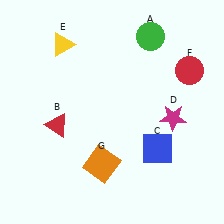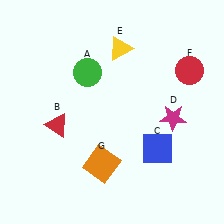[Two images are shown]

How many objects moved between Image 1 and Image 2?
2 objects moved between the two images.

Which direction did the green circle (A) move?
The green circle (A) moved left.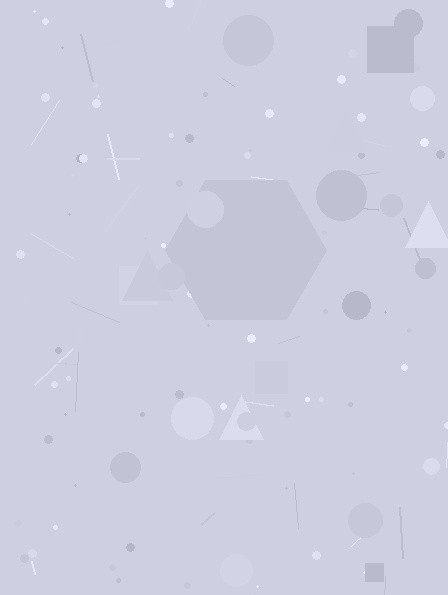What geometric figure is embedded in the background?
A hexagon is embedded in the background.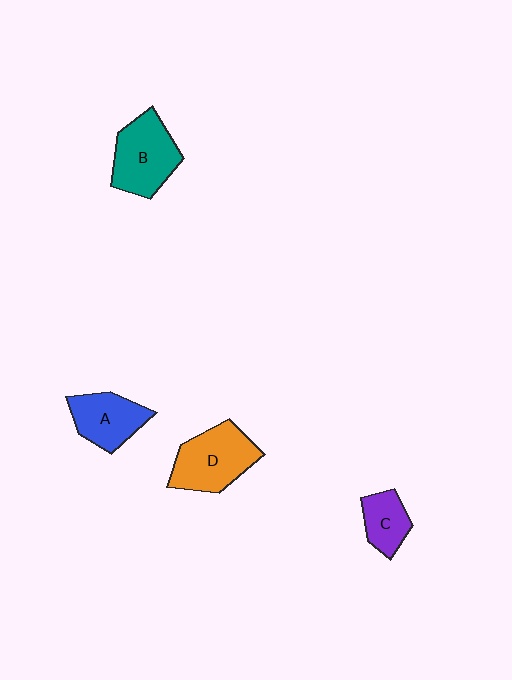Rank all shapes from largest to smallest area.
From largest to smallest: D (orange), B (teal), A (blue), C (purple).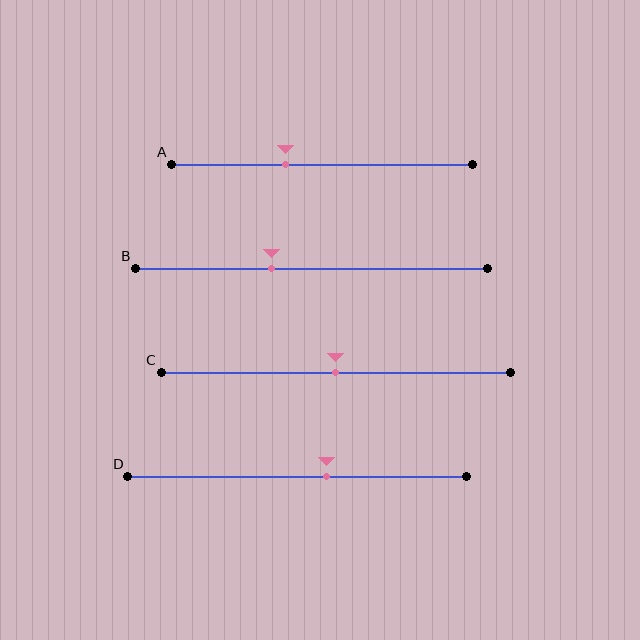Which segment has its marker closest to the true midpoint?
Segment C has its marker closest to the true midpoint.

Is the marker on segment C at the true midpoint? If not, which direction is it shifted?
Yes, the marker on segment C is at the true midpoint.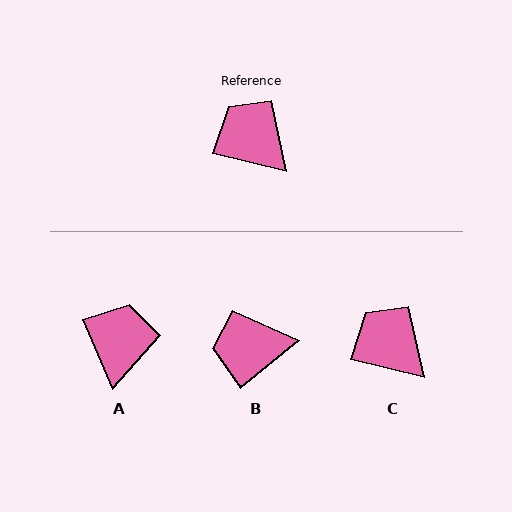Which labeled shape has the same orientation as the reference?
C.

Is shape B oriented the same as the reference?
No, it is off by about 53 degrees.